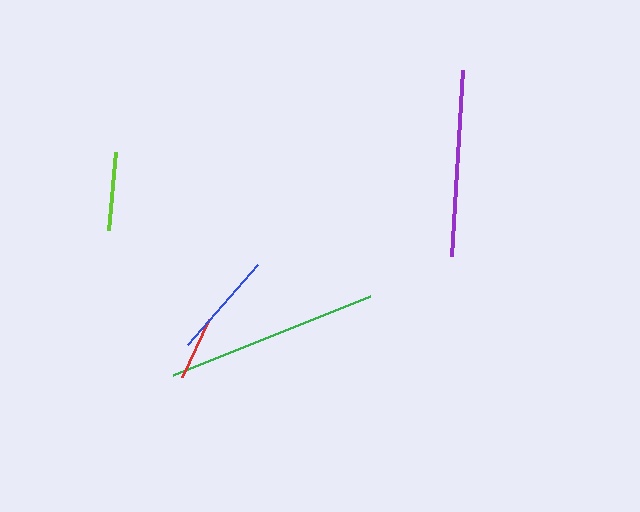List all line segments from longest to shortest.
From longest to shortest: green, purple, blue, lime, red.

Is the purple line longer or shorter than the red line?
The purple line is longer than the red line.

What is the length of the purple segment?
The purple segment is approximately 186 pixels long.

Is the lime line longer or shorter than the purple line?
The purple line is longer than the lime line.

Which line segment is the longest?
The green line is the longest at approximately 212 pixels.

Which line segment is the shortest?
The red line is the shortest at approximately 64 pixels.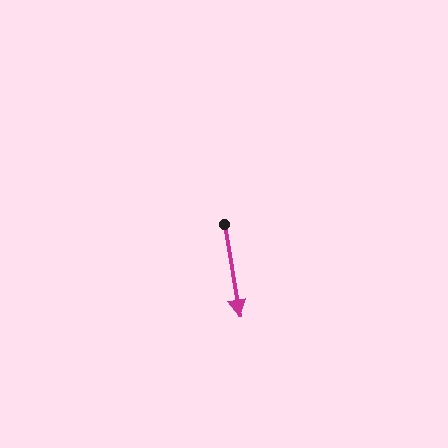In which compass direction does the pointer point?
South.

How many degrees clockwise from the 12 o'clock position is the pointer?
Approximately 170 degrees.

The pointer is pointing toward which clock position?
Roughly 6 o'clock.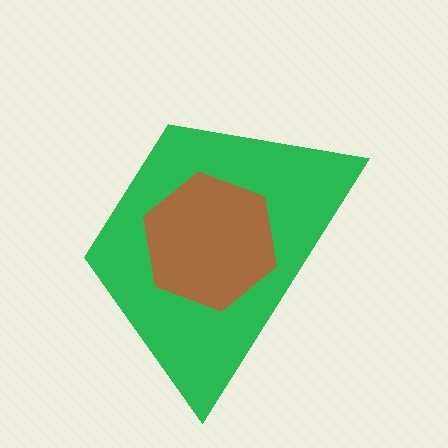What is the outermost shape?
The green trapezoid.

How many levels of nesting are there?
2.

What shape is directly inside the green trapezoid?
The brown hexagon.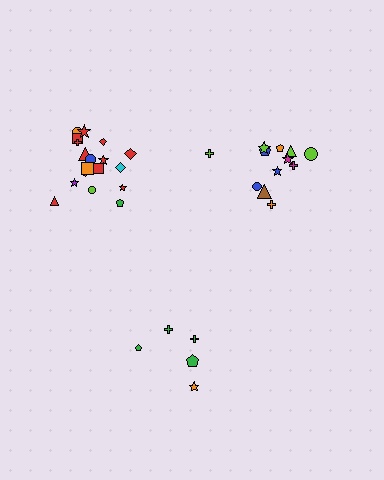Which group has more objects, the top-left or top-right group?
The top-left group.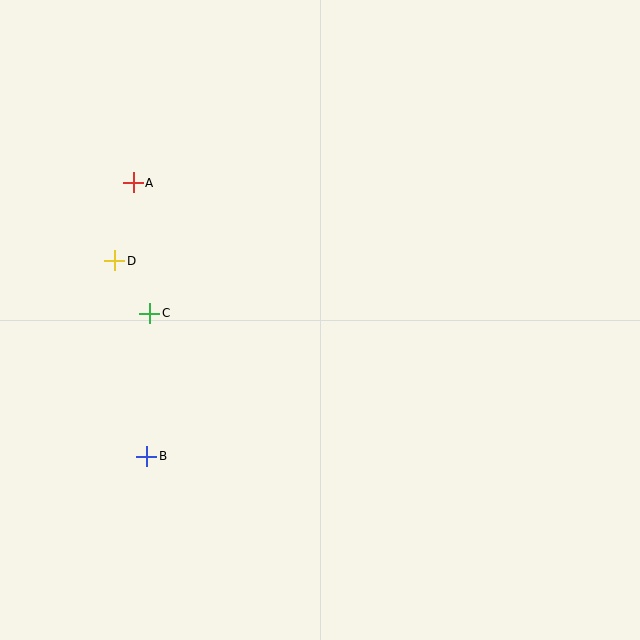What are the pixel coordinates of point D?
Point D is at (115, 261).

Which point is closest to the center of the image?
Point C at (150, 313) is closest to the center.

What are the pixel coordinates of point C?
Point C is at (150, 313).